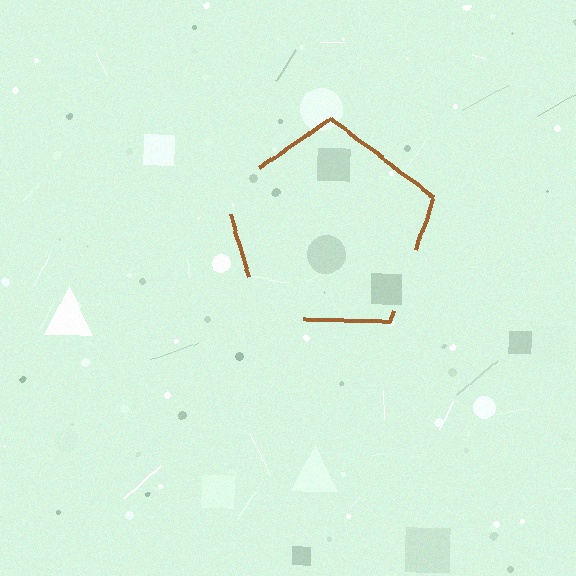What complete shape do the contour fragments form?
The contour fragments form a pentagon.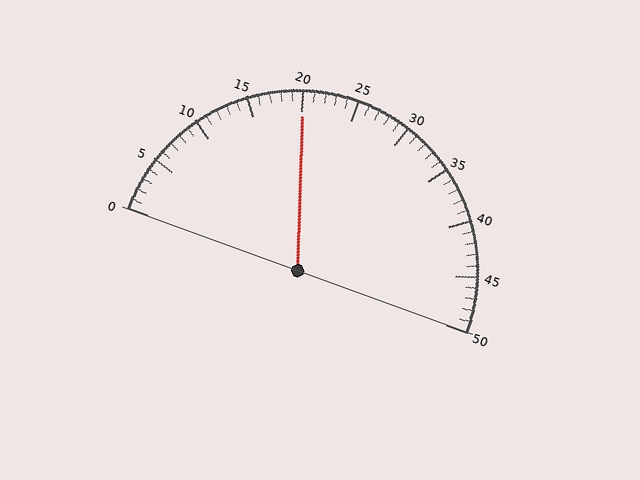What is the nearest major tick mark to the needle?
The nearest major tick mark is 20.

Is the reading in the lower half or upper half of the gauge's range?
The reading is in the lower half of the range (0 to 50).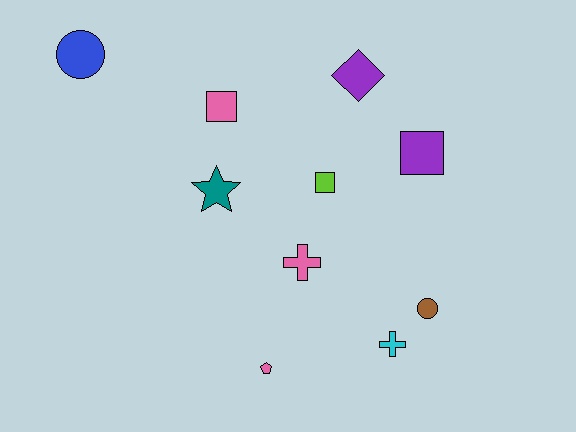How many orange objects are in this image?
There are no orange objects.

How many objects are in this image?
There are 10 objects.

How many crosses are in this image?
There are 2 crosses.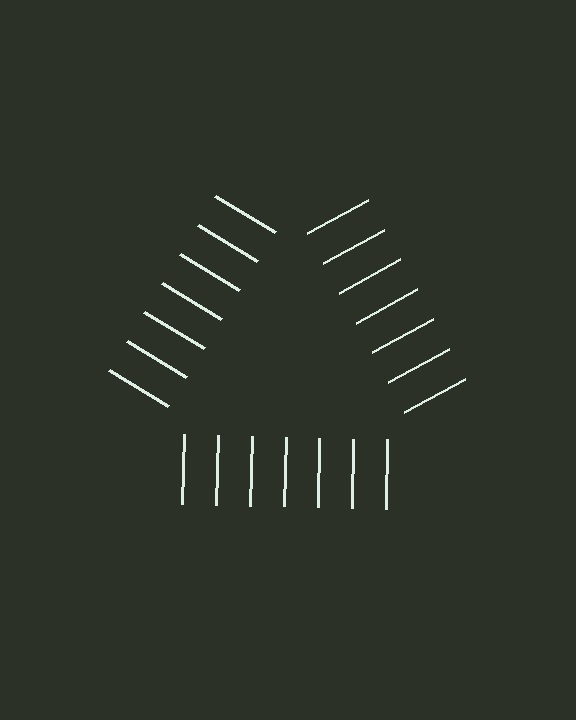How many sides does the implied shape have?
3 sides — the line-ends trace a triangle.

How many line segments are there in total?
21 — 7 along each of the 3 edges.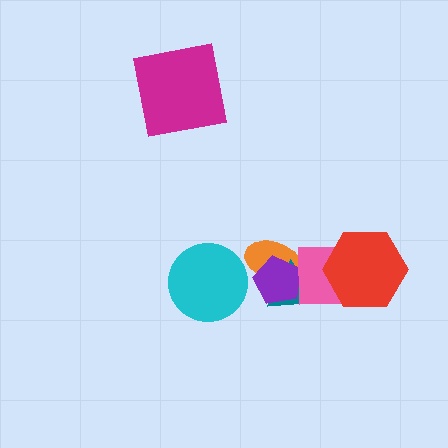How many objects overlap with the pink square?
4 objects overlap with the pink square.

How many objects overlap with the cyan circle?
0 objects overlap with the cyan circle.